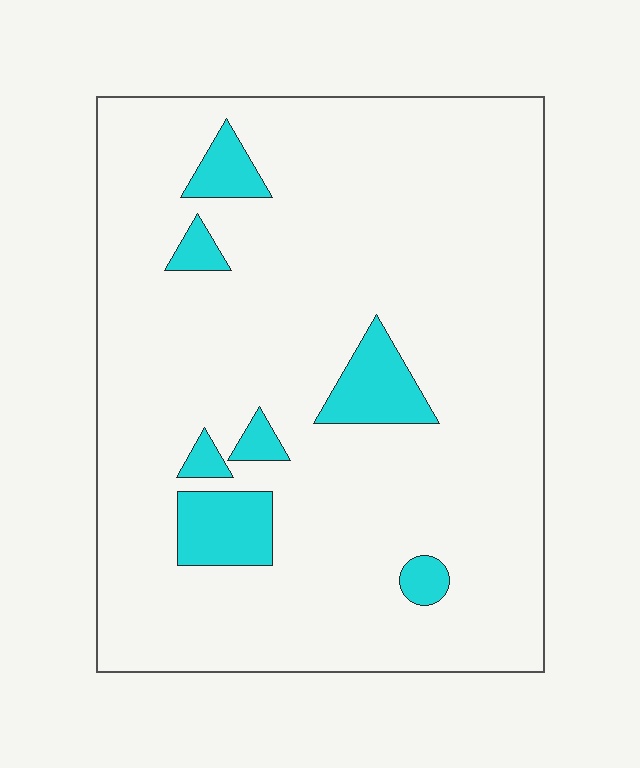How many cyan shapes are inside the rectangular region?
7.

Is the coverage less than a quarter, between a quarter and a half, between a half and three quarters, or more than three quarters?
Less than a quarter.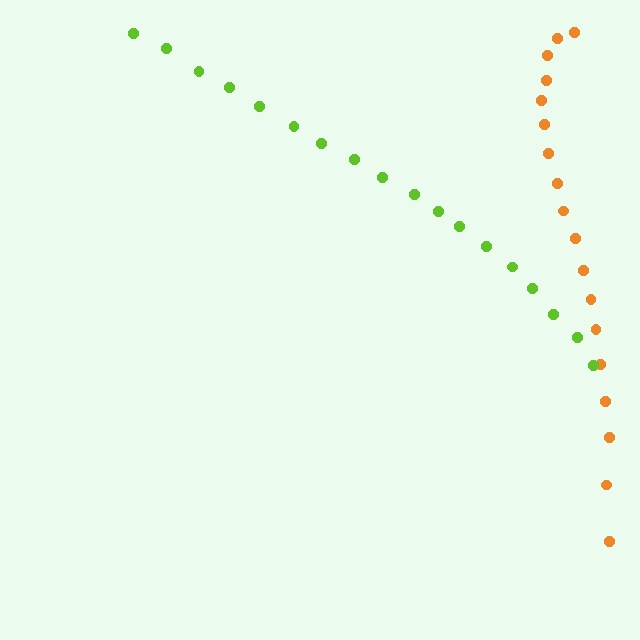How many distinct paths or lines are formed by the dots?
There are 2 distinct paths.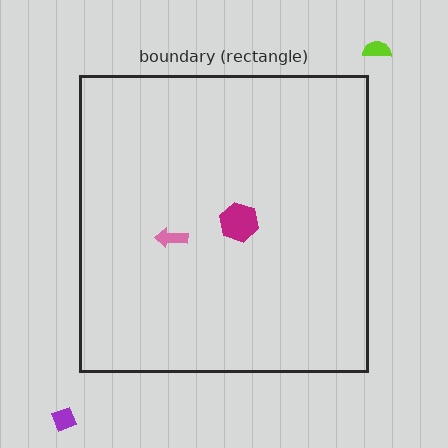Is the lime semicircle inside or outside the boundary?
Outside.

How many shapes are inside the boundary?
2 inside, 2 outside.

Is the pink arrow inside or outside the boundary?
Inside.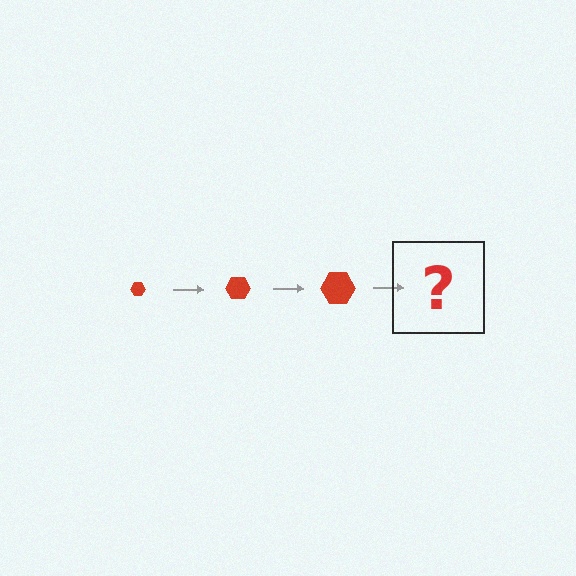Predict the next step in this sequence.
The next step is a red hexagon, larger than the previous one.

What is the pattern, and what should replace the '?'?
The pattern is that the hexagon gets progressively larger each step. The '?' should be a red hexagon, larger than the previous one.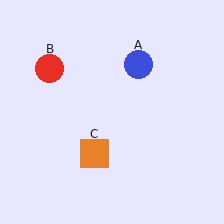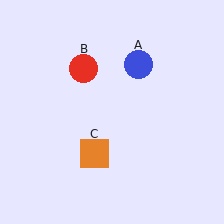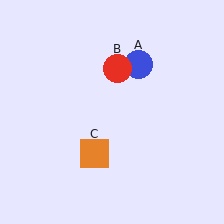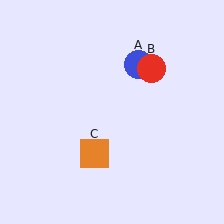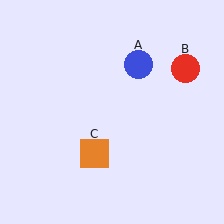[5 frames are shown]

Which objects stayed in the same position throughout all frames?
Blue circle (object A) and orange square (object C) remained stationary.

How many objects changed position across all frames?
1 object changed position: red circle (object B).